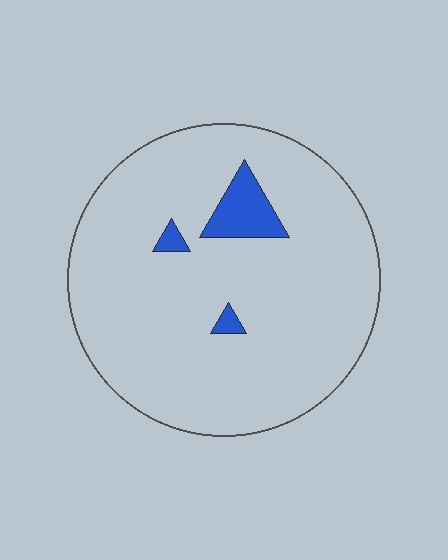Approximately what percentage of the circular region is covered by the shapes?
Approximately 5%.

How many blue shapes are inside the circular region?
3.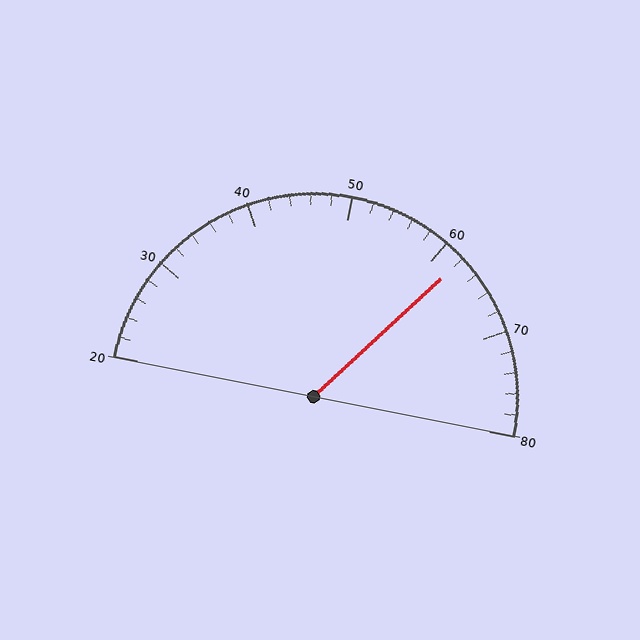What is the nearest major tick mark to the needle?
The nearest major tick mark is 60.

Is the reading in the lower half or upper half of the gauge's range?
The reading is in the upper half of the range (20 to 80).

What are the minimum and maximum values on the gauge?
The gauge ranges from 20 to 80.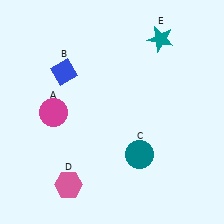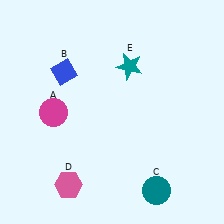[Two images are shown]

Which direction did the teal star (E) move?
The teal star (E) moved left.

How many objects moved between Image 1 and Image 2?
2 objects moved between the two images.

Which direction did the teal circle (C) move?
The teal circle (C) moved down.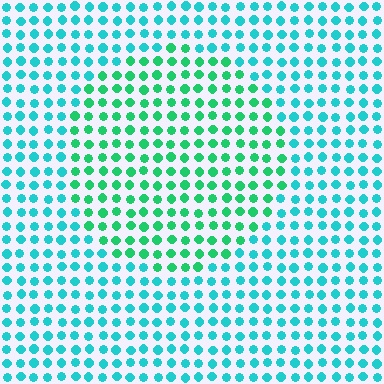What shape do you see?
I see a circle.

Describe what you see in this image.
The image is filled with small cyan elements in a uniform arrangement. A circle-shaped region is visible where the elements are tinted to a slightly different hue, forming a subtle color boundary.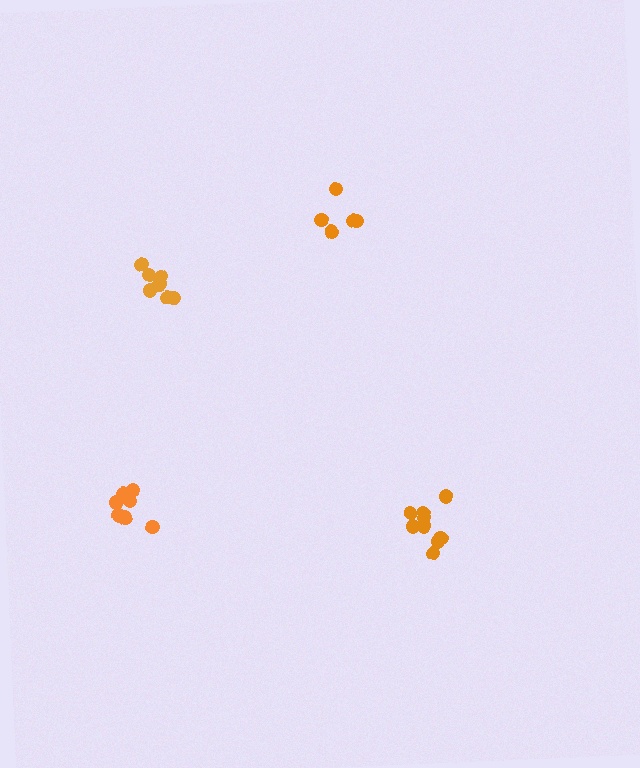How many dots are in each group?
Group 1: 9 dots, Group 2: 5 dots, Group 3: 7 dots, Group 4: 8 dots (29 total).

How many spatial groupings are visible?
There are 4 spatial groupings.